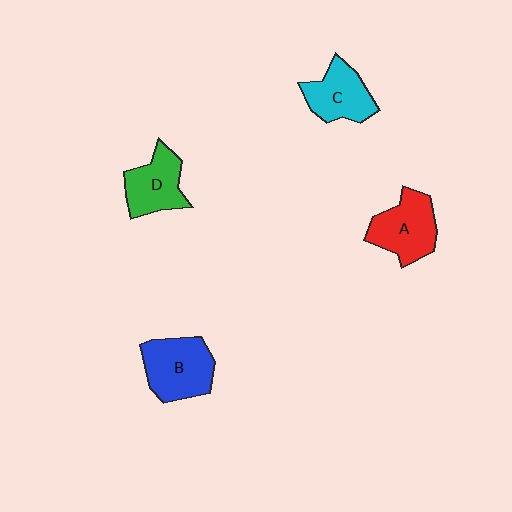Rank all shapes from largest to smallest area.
From largest to smallest: B (blue), A (red), D (green), C (cyan).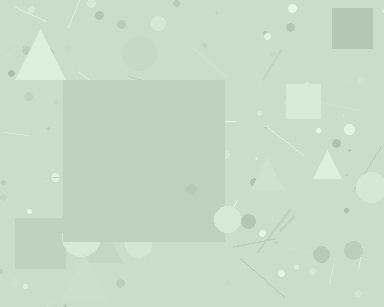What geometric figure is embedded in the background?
A square is embedded in the background.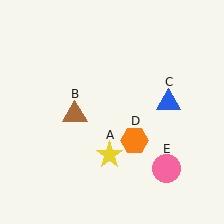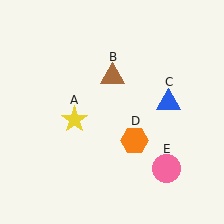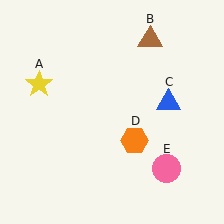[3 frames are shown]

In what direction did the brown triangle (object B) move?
The brown triangle (object B) moved up and to the right.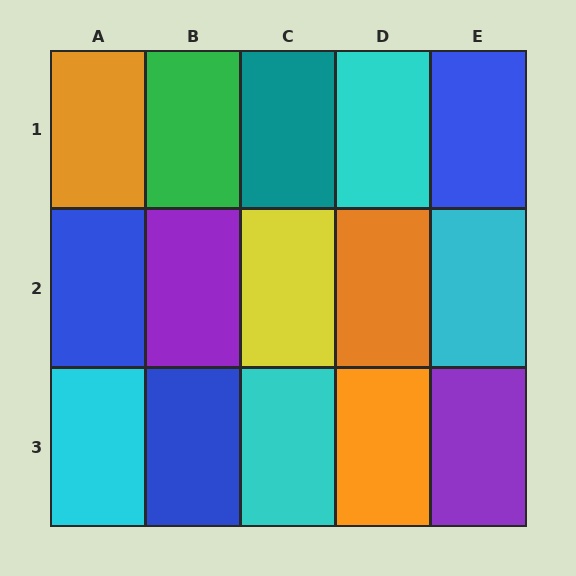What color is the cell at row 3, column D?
Orange.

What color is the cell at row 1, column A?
Orange.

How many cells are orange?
3 cells are orange.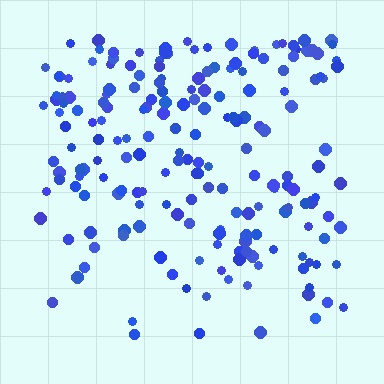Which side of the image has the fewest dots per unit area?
The bottom.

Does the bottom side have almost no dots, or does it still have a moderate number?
Still a moderate number, just noticeably fewer than the top.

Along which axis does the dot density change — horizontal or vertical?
Vertical.